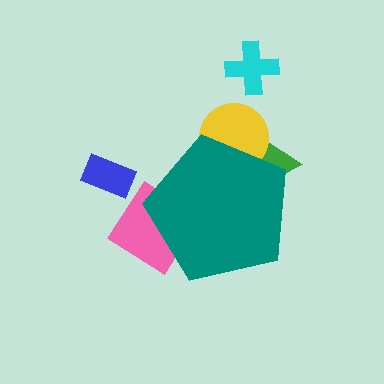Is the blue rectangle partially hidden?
No, the blue rectangle is fully visible.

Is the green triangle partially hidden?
Yes, the green triangle is partially hidden behind the teal pentagon.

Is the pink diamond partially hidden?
Yes, the pink diamond is partially hidden behind the teal pentagon.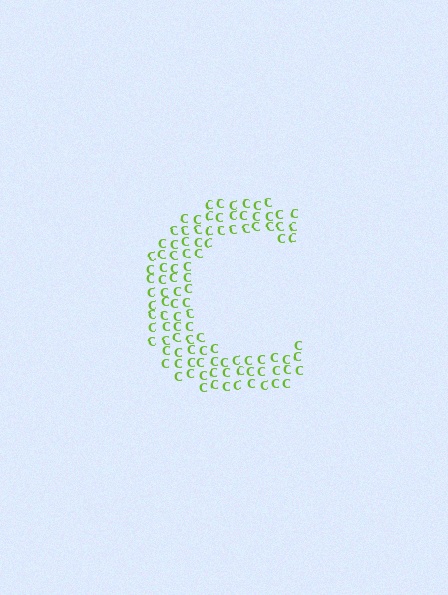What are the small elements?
The small elements are letter C's.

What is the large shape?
The large shape is the letter C.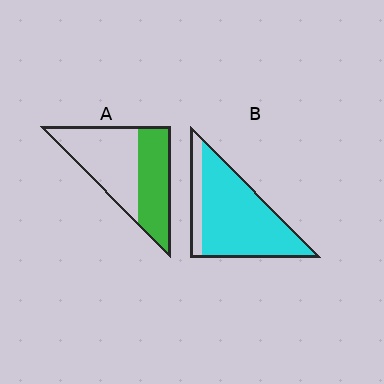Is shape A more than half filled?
No.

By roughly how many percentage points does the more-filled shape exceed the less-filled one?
By roughly 40 percentage points (B over A).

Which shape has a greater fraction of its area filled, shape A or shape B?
Shape B.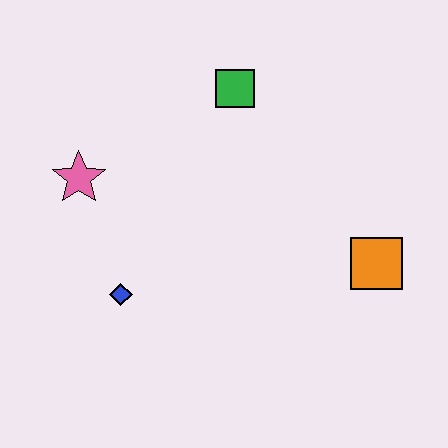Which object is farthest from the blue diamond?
The orange square is farthest from the blue diamond.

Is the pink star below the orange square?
No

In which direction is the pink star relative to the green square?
The pink star is to the left of the green square.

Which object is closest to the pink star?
The blue diamond is closest to the pink star.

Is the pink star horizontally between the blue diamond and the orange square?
No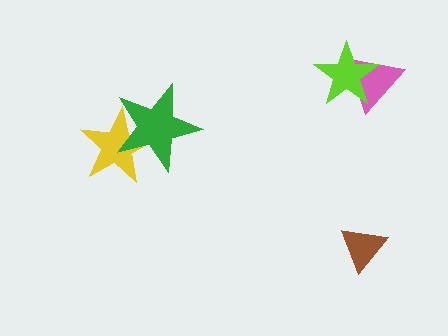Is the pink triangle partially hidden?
Yes, it is partially covered by another shape.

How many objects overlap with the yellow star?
1 object overlaps with the yellow star.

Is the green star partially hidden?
No, no other shape covers it.